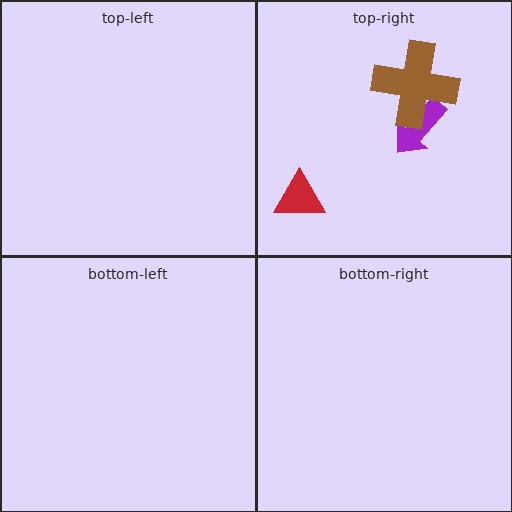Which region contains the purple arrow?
The top-right region.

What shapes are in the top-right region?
The red triangle, the purple arrow, the brown cross.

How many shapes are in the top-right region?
3.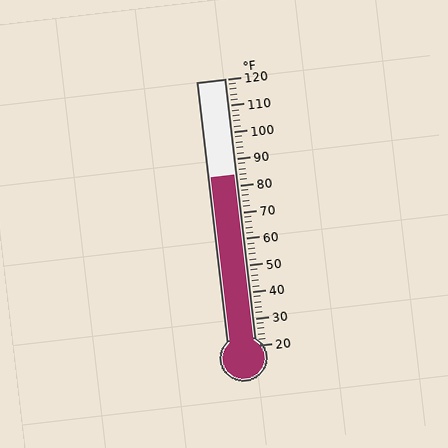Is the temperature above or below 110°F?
The temperature is below 110°F.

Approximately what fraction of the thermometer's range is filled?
The thermometer is filled to approximately 65% of its range.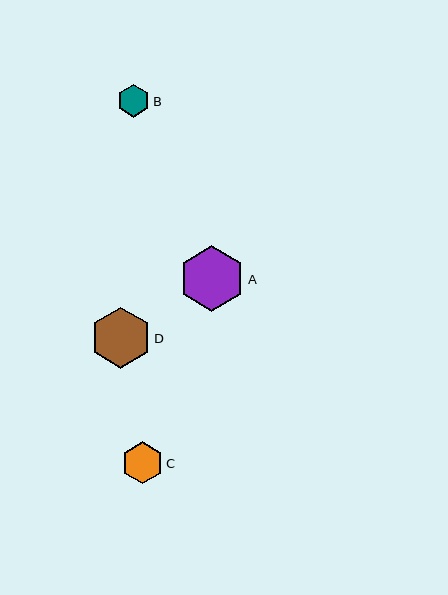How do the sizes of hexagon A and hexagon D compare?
Hexagon A and hexagon D are approximately the same size.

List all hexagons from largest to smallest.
From largest to smallest: A, D, C, B.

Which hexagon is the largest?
Hexagon A is the largest with a size of approximately 65 pixels.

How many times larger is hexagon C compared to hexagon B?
Hexagon C is approximately 1.3 times the size of hexagon B.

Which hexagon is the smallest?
Hexagon B is the smallest with a size of approximately 32 pixels.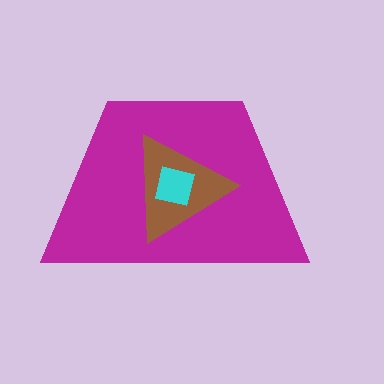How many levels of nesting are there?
3.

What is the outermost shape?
The magenta trapezoid.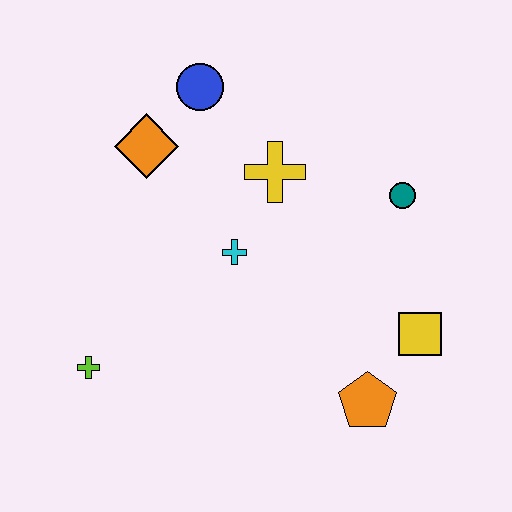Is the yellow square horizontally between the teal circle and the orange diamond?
No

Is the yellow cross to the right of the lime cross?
Yes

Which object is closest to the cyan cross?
The yellow cross is closest to the cyan cross.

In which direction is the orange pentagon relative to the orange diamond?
The orange pentagon is below the orange diamond.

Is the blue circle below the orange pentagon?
No